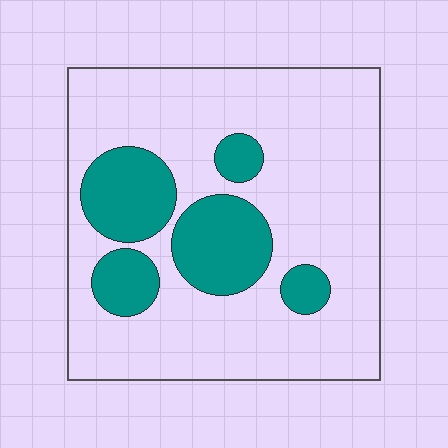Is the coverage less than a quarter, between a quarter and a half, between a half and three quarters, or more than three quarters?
Less than a quarter.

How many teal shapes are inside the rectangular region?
5.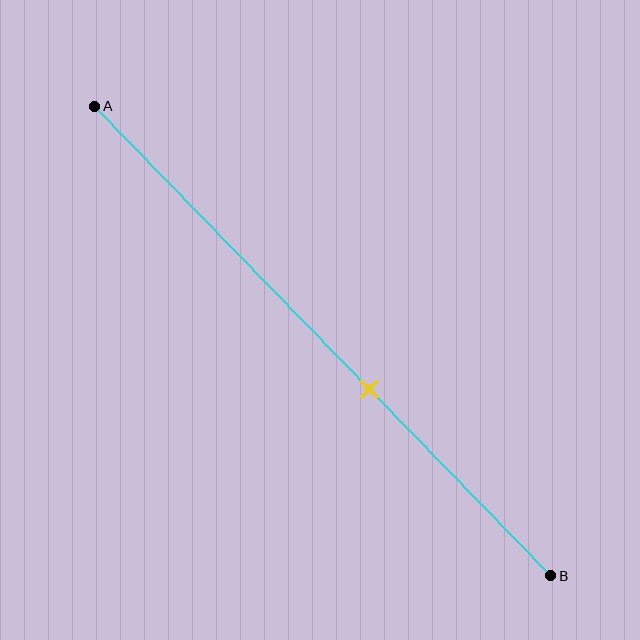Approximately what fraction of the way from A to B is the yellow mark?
The yellow mark is approximately 60% of the way from A to B.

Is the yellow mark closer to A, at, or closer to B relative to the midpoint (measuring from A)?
The yellow mark is closer to point B than the midpoint of segment AB.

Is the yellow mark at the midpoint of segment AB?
No, the mark is at about 60% from A, not at the 50% midpoint.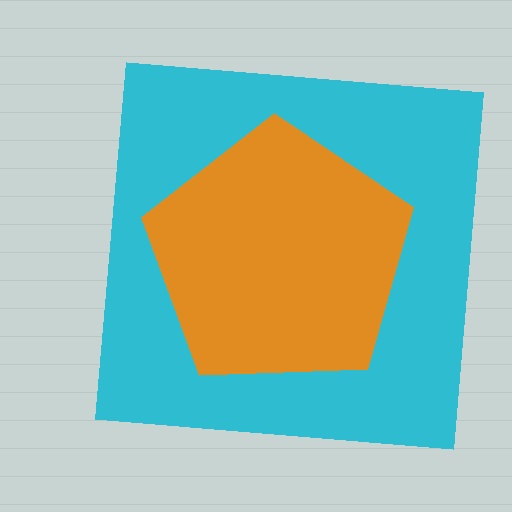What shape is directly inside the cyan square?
The orange pentagon.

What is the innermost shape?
The orange pentagon.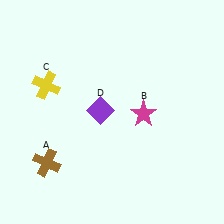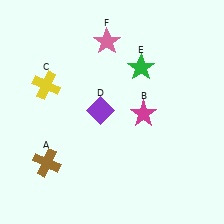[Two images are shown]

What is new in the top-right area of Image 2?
A green star (E) was added in the top-right area of Image 2.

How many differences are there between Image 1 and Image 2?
There are 2 differences between the two images.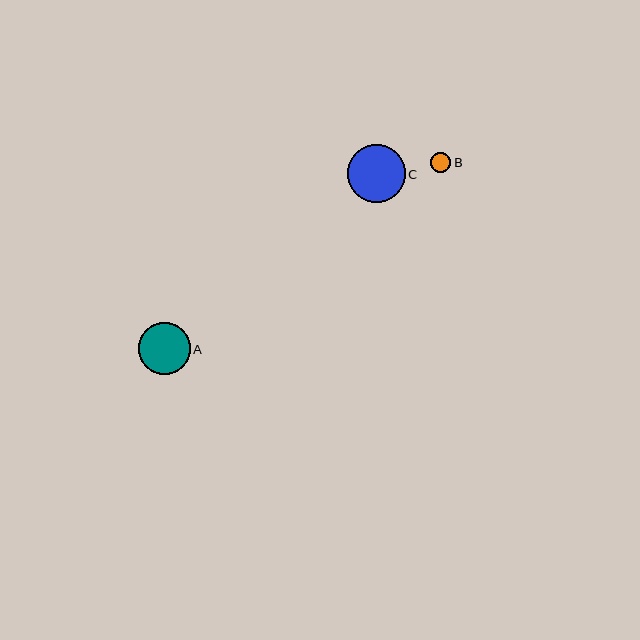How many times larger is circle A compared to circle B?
Circle A is approximately 2.6 times the size of circle B.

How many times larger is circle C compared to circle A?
Circle C is approximately 1.1 times the size of circle A.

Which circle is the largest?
Circle C is the largest with a size of approximately 58 pixels.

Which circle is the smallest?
Circle B is the smallest with a size of approximately 20 pixels.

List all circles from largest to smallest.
From largest to smallest: C, A, B.